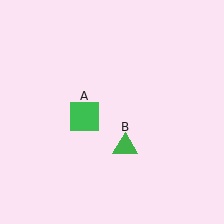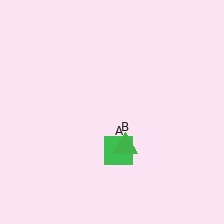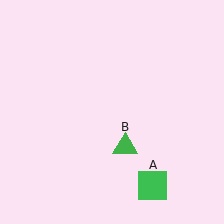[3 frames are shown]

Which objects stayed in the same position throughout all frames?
Green triangle (object B) remained stationary.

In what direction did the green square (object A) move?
The green square (object A) moved down and to the right.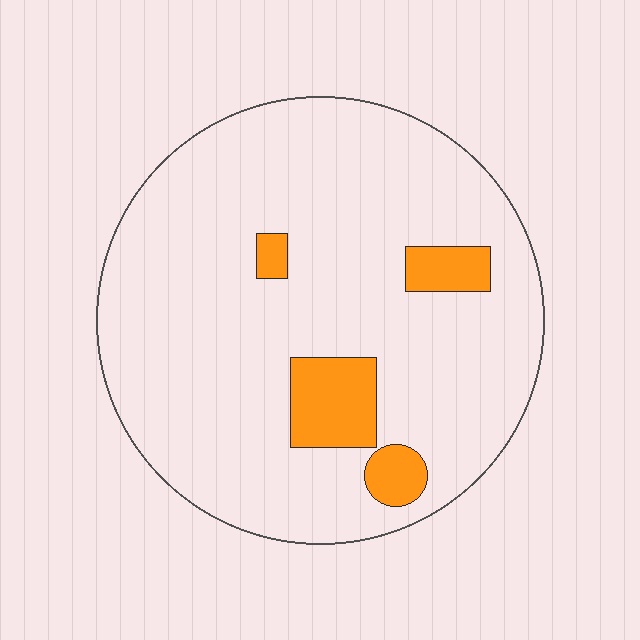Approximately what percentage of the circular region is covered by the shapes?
Approximately 10%.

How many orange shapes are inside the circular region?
4.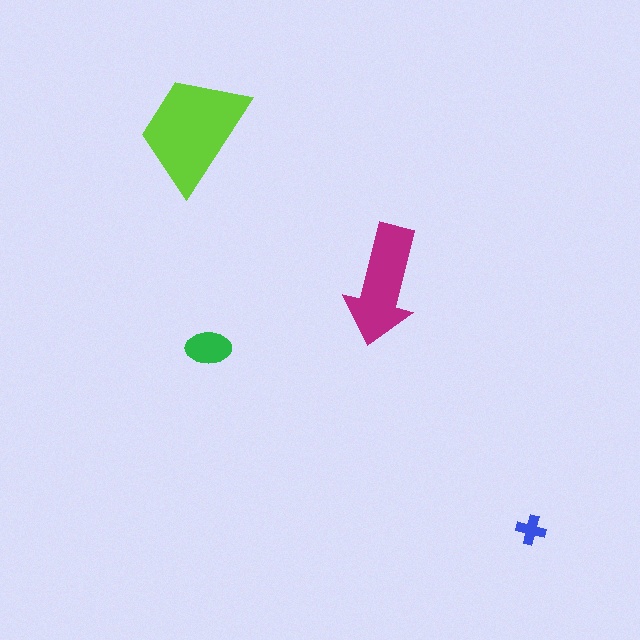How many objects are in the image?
There are 4 objects in the image.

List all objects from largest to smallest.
The lime trapezoid, the magenta arrow, the green ellipse, the blue cross.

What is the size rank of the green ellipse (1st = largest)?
3rd.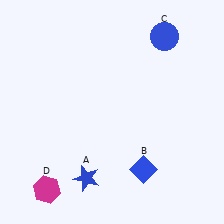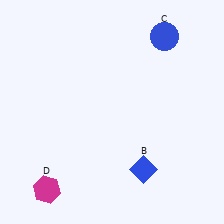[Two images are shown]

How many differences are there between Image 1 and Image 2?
There is 1 difference between the two images.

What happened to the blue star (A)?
The blue star (A) was removed in Image 2. It was in the bottom-left area of Image 1.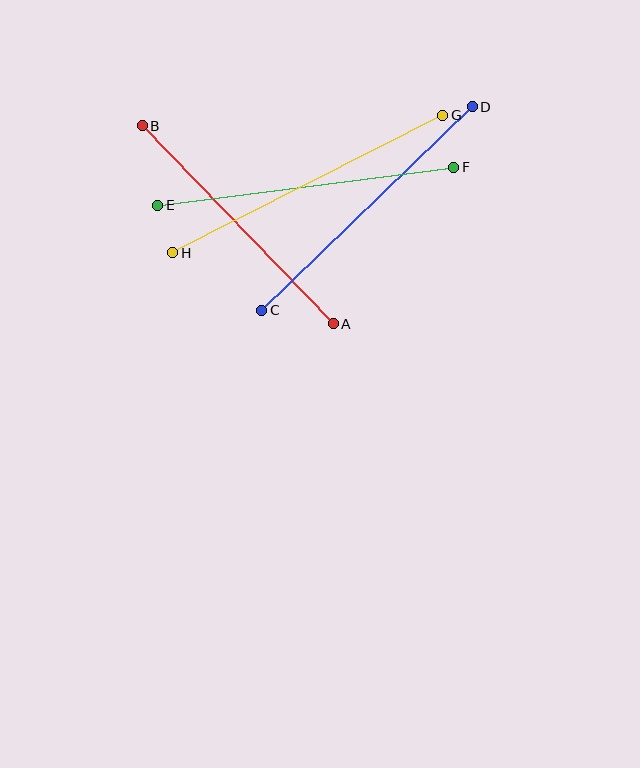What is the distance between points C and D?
The distance is approximately 293 pixels.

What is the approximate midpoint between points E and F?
The midpoint is at approximately (306, 186) pixels.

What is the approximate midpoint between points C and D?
The midpoint is at approximately (367, 208) pixels.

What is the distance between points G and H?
The distance is approximately 303 pixels.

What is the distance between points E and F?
The distance is approximately 299 pixels.